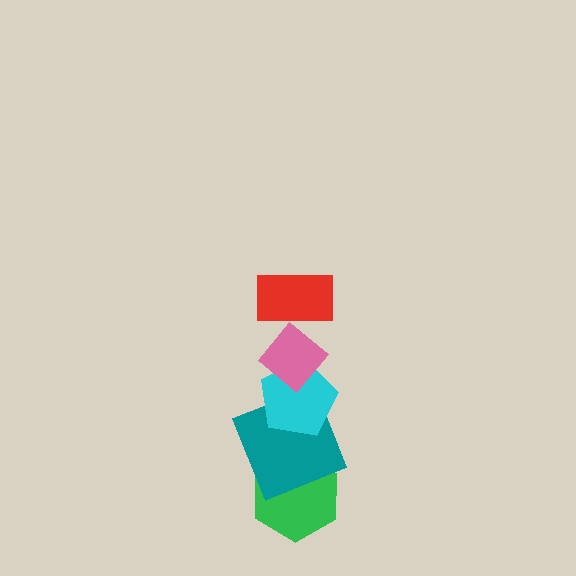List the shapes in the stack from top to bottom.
From top to bottom: the red rectangle, the pink diamond, the cyan pentagon, the teal square, the green hexagon.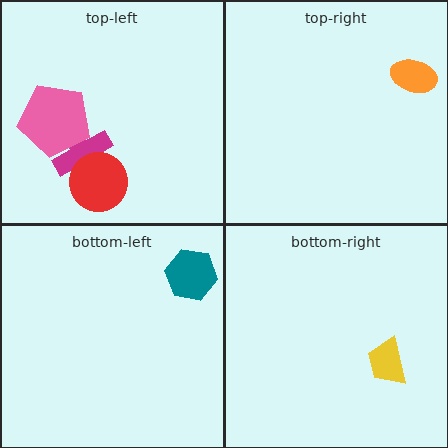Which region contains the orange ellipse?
The top-right region.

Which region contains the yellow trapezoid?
The bottom-right region.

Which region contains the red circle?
The top-left region.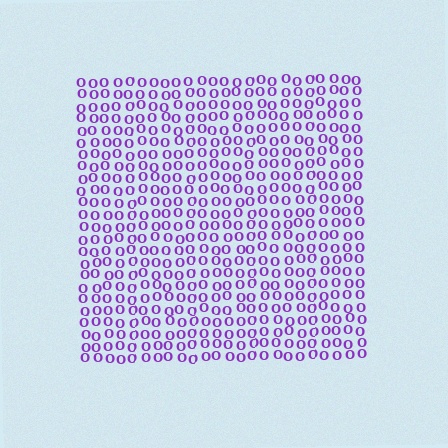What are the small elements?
The small elements are letter O's.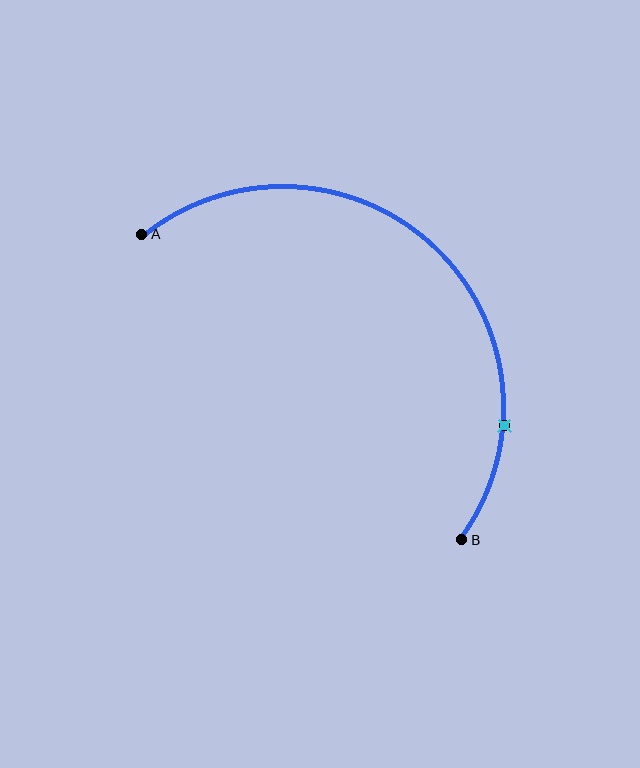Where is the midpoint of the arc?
The arc midpoint is the point on the curve farthest from the straight line joining A and B. It sits above and to the right of that line.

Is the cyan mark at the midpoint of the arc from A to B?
No. The cyan mark lies on the arc but is closer to endpoint B. The arc midpoint would be at the point on the curve equidistant along the arc from both A and B.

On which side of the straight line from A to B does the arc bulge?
The arc bulges above and to the right of the straight line connecting A and B.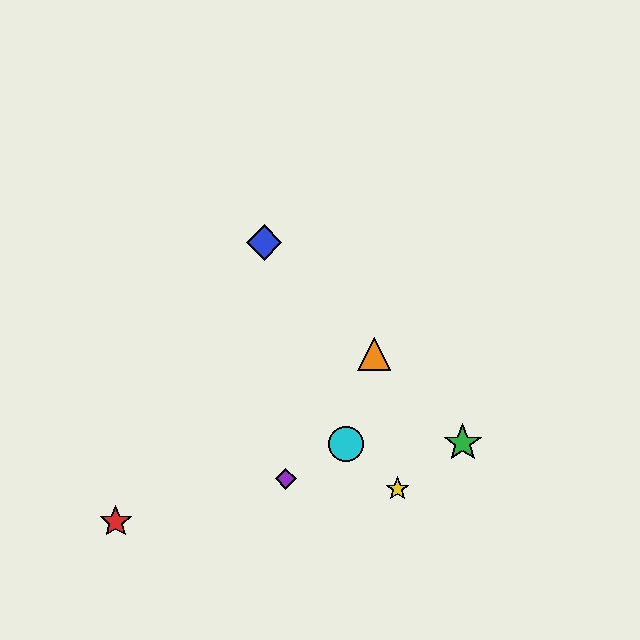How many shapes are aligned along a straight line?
3 shapes (the blue diamond, the green star, the orange triangle) are aligned along a straight line.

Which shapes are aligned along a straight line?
The blue diamond, the green star, the orange triangle are aligned along a straight line.